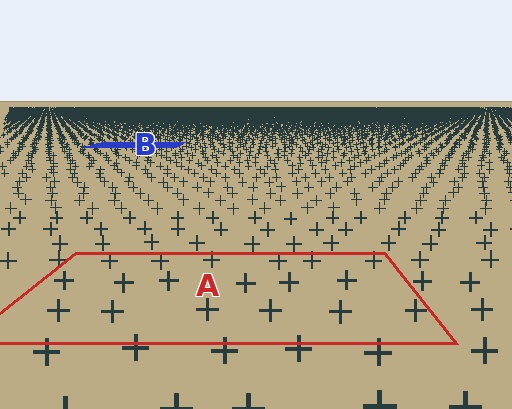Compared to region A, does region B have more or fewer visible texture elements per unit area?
Region B has more texture elements per unit area — they are packed more densely because it is farther away.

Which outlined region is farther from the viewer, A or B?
Region B is farther from the viewer — the texture elements inside it appear smaller and more densely packed.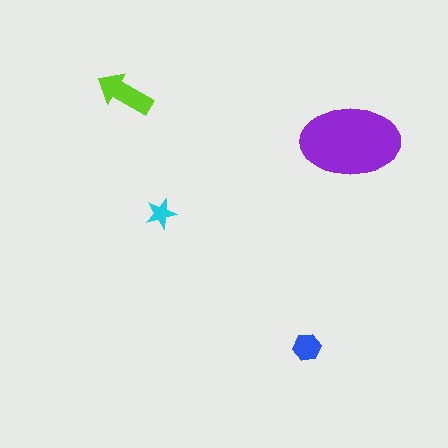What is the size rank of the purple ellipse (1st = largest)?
1st.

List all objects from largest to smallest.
The purple ellipse, the lime arrow, the blue hexagon, the cyan star.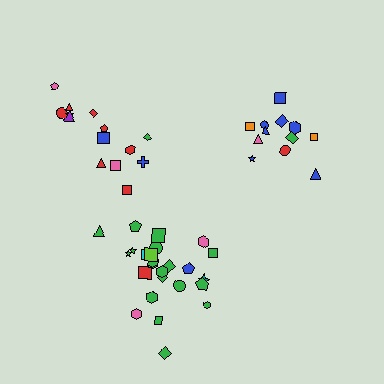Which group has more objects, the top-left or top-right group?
The top-left group.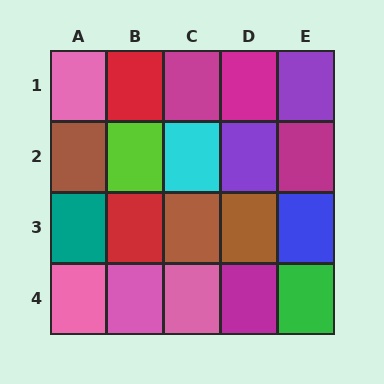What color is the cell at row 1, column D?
Magenta.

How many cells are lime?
1 cell is lime.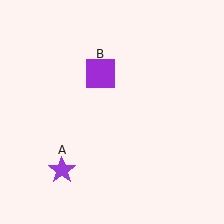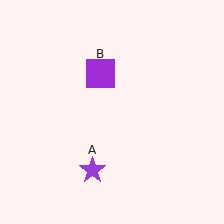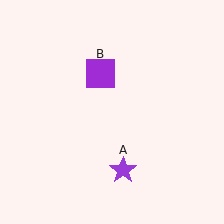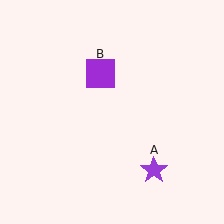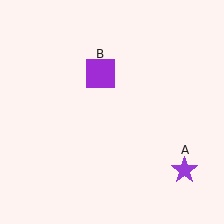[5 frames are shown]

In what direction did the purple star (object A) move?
The purple star (object A) moved right.